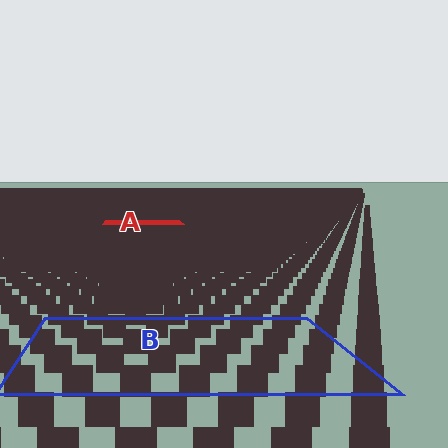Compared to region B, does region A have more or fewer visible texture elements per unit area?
Region A has more texture elements per unit area — they are packed more densely because it is farther away.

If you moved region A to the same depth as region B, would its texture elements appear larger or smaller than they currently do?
They would appear larger. At a closer depth, the same texture elements are projected at a bigger on-screen size.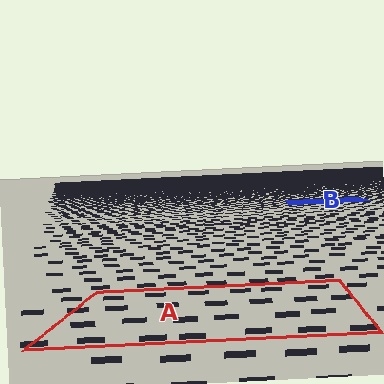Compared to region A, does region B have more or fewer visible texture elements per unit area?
Region B has more texture elements per unit area — they are packed more densely because it is farther away.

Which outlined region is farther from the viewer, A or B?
Region B is farther from the viewer — the texture elements inside it appear smaller and more densely packed.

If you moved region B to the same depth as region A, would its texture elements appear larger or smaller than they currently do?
They would appear larger. At a closer depth, the same texture elements are projected at a bigger on-screen size.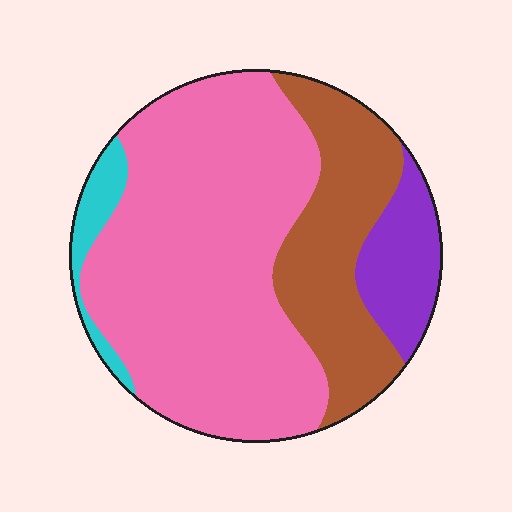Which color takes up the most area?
Pink, at roughly 60%.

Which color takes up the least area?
Cyan, at roughly 5%.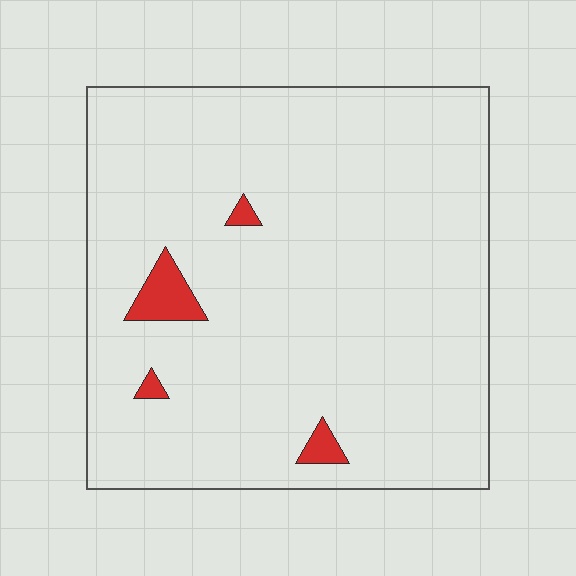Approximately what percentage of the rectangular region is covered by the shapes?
Approximately 5%.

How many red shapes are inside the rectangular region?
4.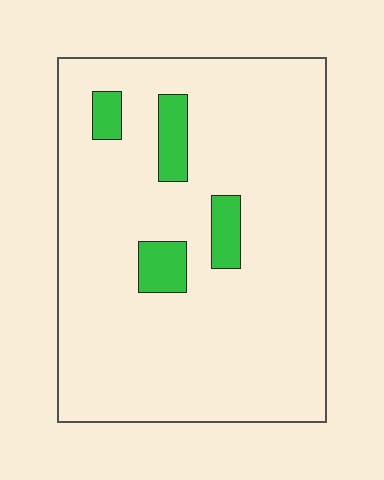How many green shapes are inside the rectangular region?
4.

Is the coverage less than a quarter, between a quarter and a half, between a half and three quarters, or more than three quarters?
Less than a quarter.